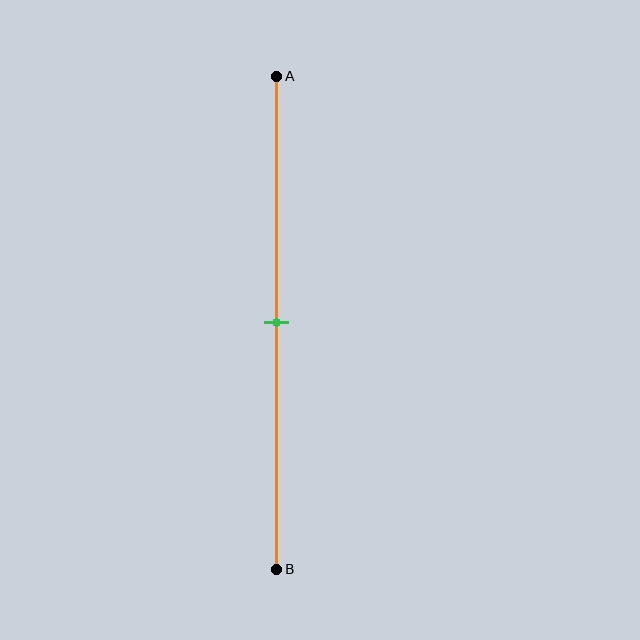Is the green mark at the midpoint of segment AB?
Yes, the mark is approximately at the midpoint.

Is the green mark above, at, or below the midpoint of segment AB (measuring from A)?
The green mark is approximately at the midpoint of segment AB.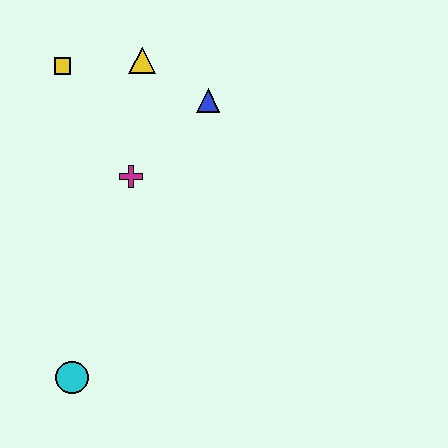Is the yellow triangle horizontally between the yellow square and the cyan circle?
No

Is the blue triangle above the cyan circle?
Yes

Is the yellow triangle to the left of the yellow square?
No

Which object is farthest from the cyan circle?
The yellow triangle is farthest from the cyan circle.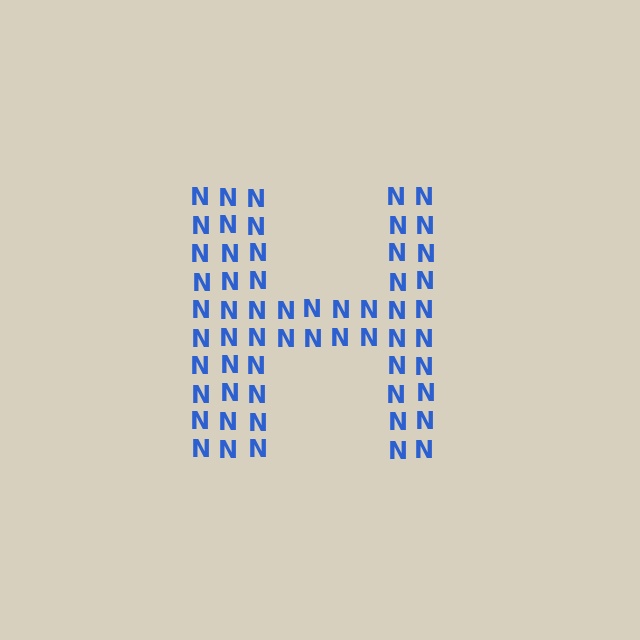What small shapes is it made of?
It is made of small letter N's.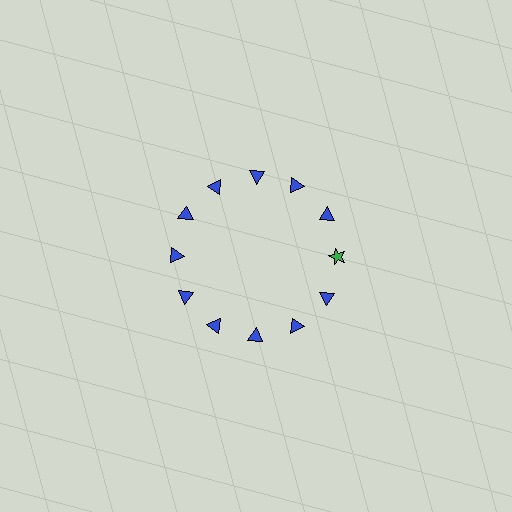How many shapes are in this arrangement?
There are 12 shapes arranged in a ring pattern.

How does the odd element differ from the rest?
It differs in both color (green instead of blue) and shape (star instead of triangle).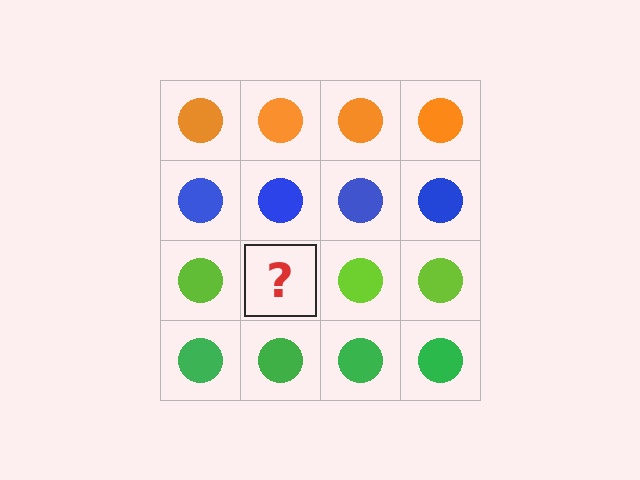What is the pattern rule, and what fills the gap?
The rule is that each row has a consistent color. The gap should be filled with a lime circle.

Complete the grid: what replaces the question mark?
The question mark should be replaced with a lime circle.